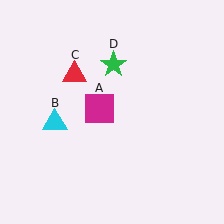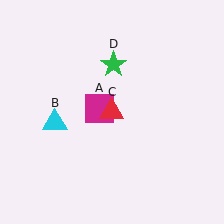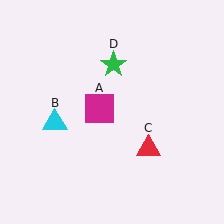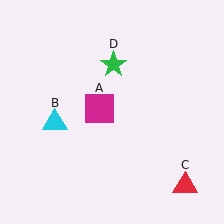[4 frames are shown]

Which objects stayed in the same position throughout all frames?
Magenta square (object A) and cyan triangle (object B) and green star (object D) remained stationary.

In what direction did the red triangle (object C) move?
The red triangle (object C) moved down and to the right.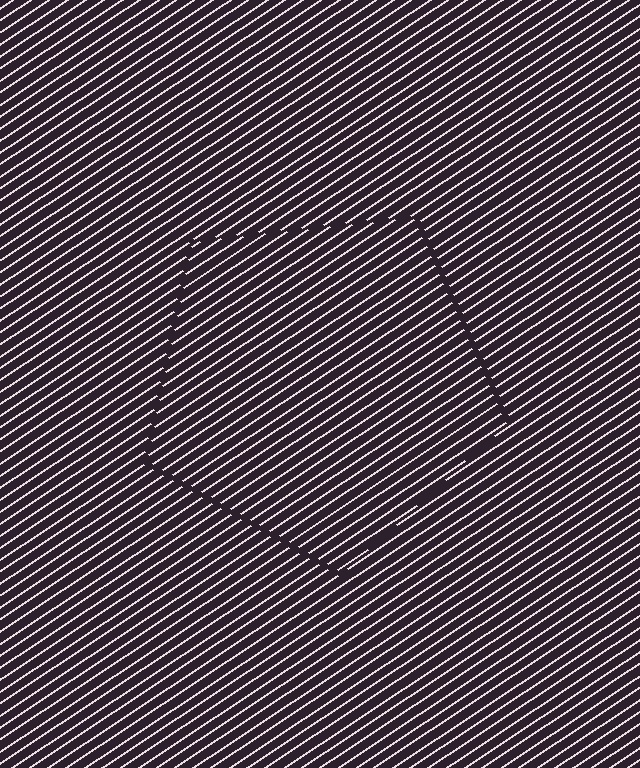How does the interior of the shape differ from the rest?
The interior of the shape contains the same grating, shifted by half a period — the contour is defined by the phase discontinuity where line-ends from the inner and outer gratings abut.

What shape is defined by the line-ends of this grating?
An illusory pentagon. The interior of the shape contains the same grating, shifted by half a period — the contour is defined by the phase discontinuity where line-ends from the inner and outer gratings abut.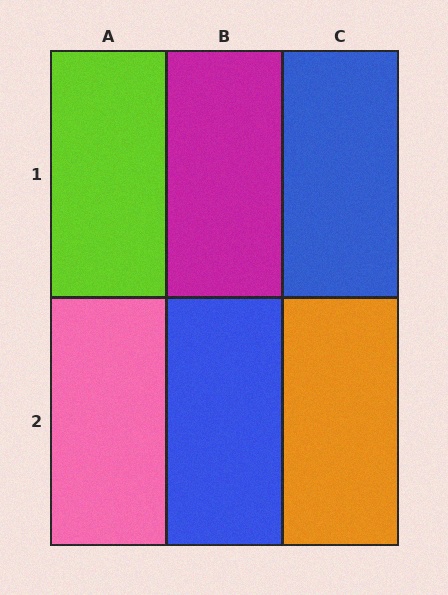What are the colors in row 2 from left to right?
Pink, blue, orange.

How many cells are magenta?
1 cell is magenta.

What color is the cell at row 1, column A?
Lime.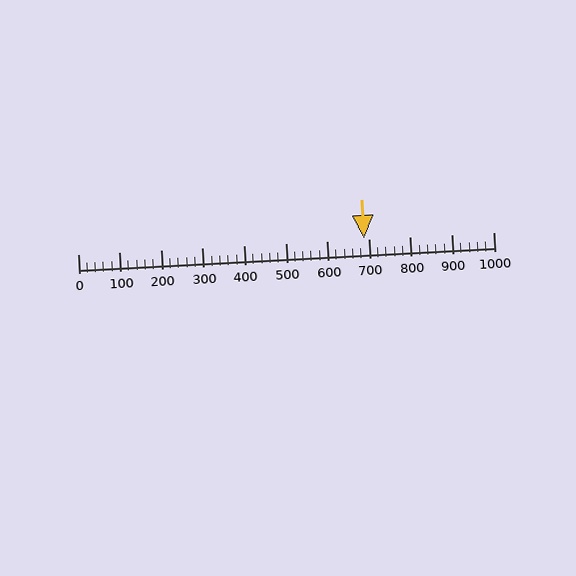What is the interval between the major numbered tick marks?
The major tick marks are spaced 100 units apart.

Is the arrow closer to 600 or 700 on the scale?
The arrow is closer to 700.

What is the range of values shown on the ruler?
The ruler shows values from 0 to 1000.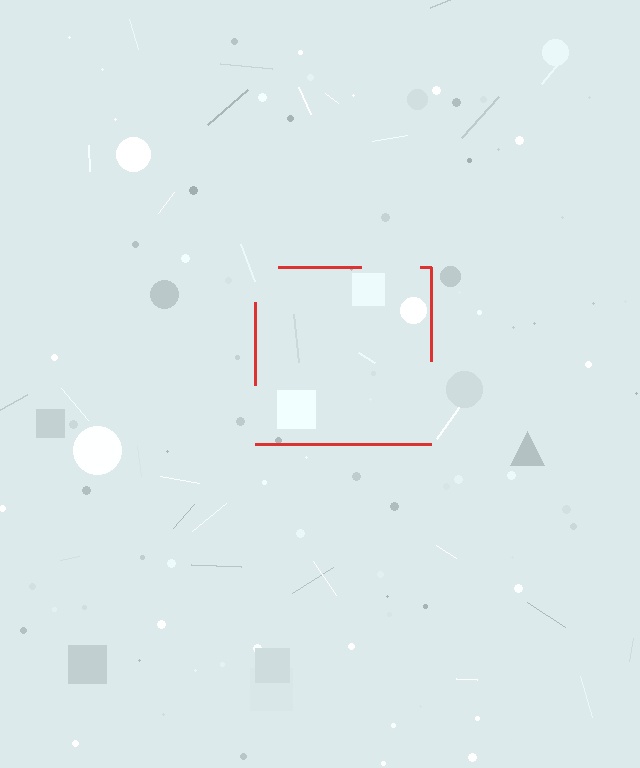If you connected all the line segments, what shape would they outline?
They would outline a square.